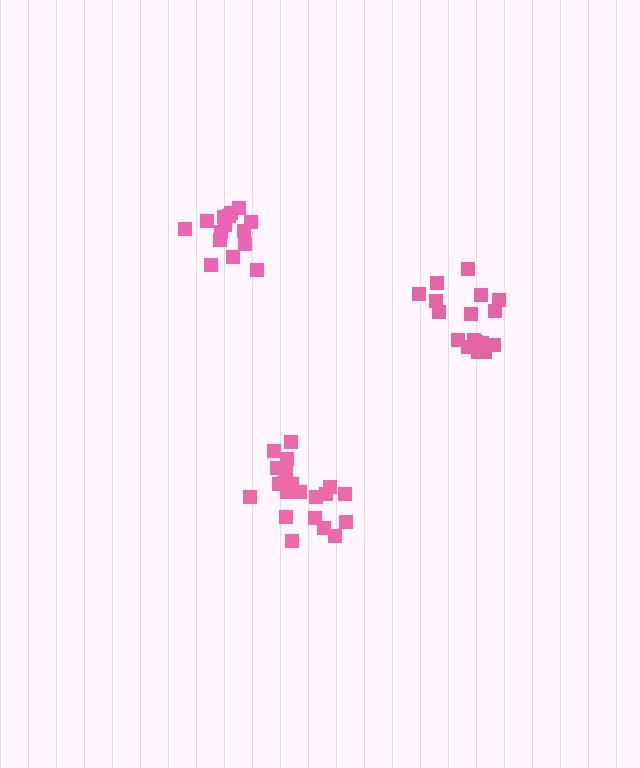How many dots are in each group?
Group 1: 21 dots, Group 2: 15 dots, Group 3: 17 dots (53 total).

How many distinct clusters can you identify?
There are 3 distinct clusters.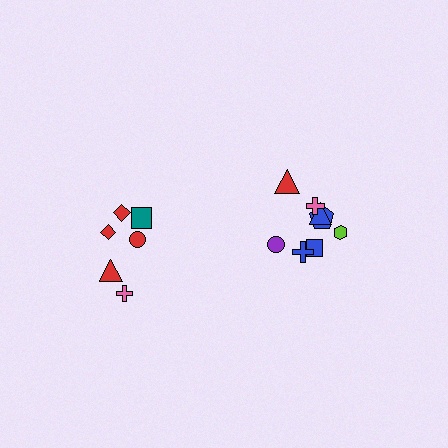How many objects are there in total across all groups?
There are 14 objects.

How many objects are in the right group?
There are 8 objects.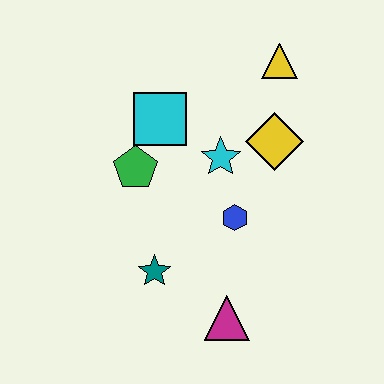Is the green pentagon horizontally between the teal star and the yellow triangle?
No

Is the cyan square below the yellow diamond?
No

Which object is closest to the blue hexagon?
The cyan star is closest to the blue hexagon.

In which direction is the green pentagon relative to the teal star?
The green pentagon is above the teal star.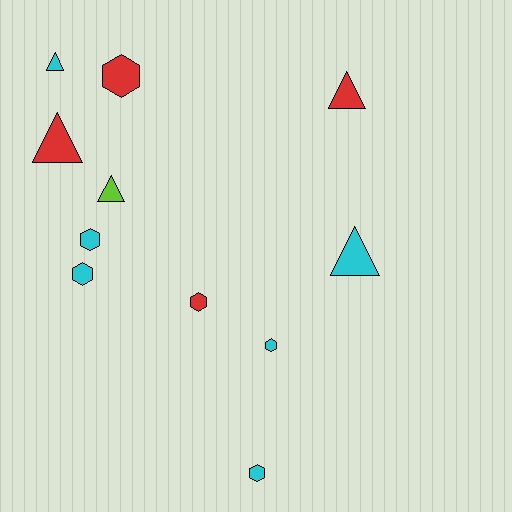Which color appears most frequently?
Cyan, with 6 objects.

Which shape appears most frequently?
Hexagon, with 6 objects.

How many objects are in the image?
There are 11 objects.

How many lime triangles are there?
There is 1 lime triangle.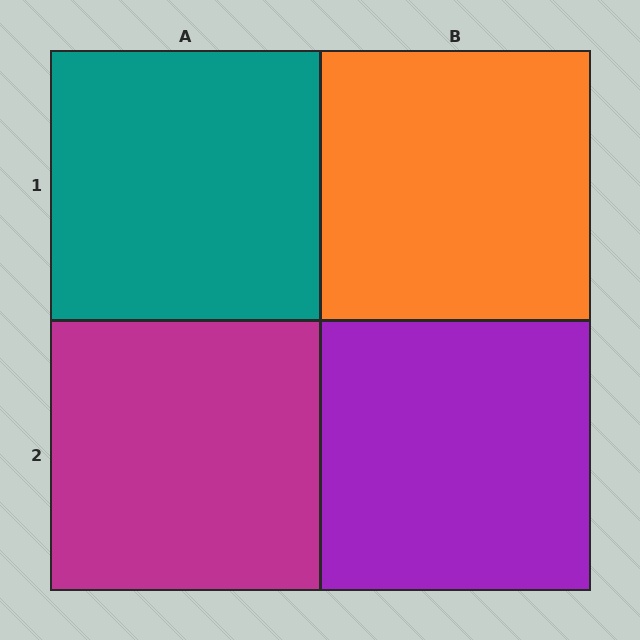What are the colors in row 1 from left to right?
Teal, orange.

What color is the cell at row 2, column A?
Magenta.